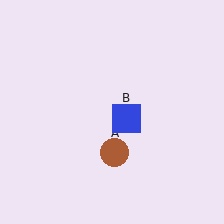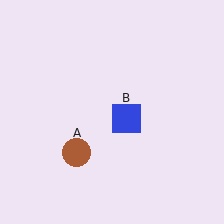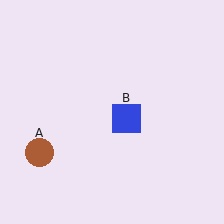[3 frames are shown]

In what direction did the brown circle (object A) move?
The brown circle (object A) moved left.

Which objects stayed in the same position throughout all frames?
Blue square (object B) remained stationary.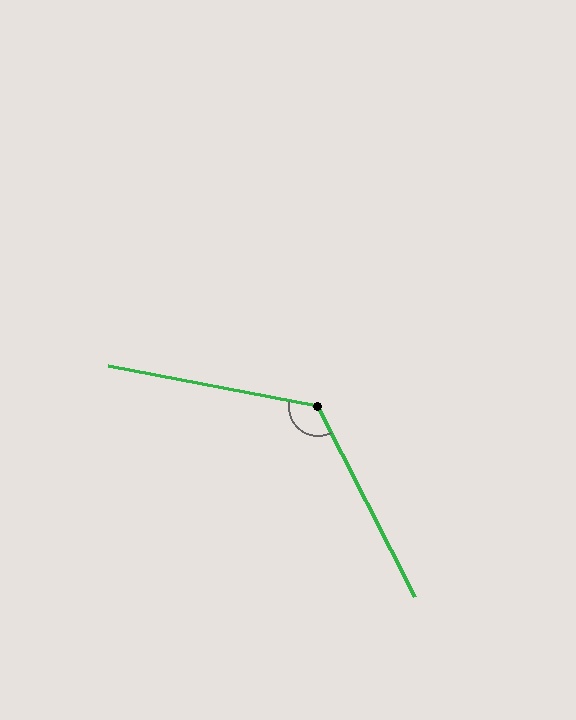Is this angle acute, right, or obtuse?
It is obtuse.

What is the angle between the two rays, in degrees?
Approximately 128 degrees.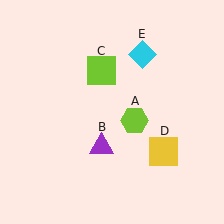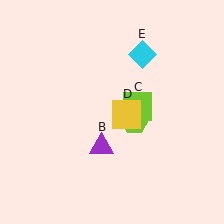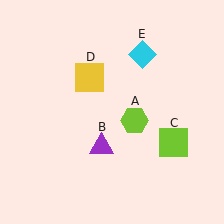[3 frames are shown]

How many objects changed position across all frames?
2 objects changed position: lime square (object C), yellow square (object D).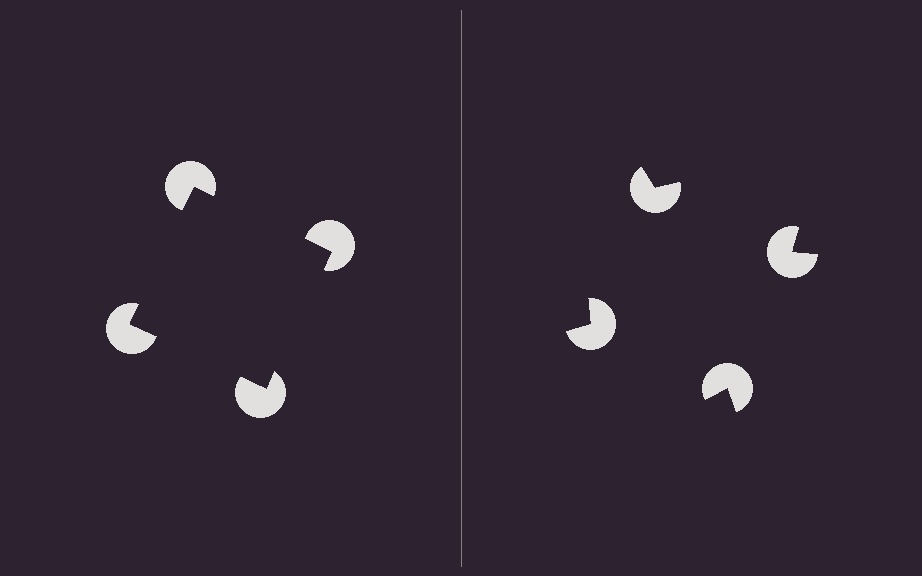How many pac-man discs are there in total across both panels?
8 — 4 on each side.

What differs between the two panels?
The pac-man discs are positioned identically on both sides; only the wedge orientations differ. On the left they align to a square; on the right they are misaligned.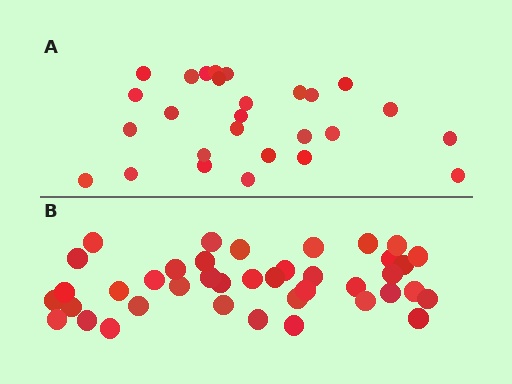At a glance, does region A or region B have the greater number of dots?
Region B (the bottom region) has more dots.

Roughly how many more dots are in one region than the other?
Region B has approximately 15 more dots than region A.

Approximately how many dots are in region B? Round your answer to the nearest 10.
About 40 dots.